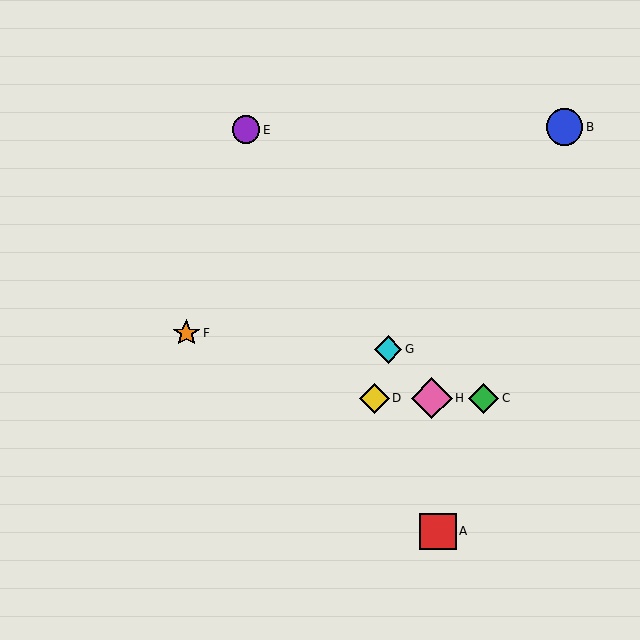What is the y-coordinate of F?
Object F is at y≈333.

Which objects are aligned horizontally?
Objects C, D, H are aligned horizontally.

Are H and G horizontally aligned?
No, H is at y≈398 and G is at y≈349.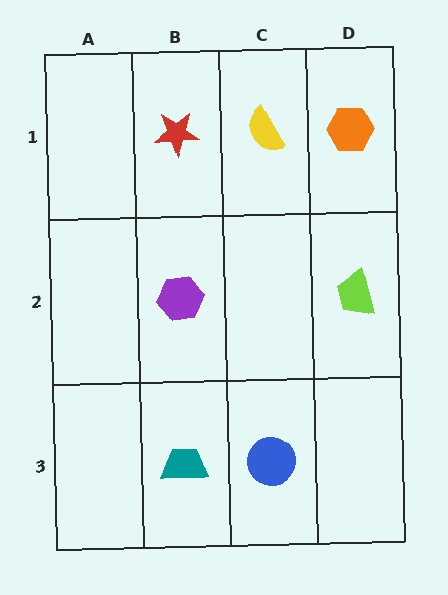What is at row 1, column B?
A red star.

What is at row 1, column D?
An orange hexagon.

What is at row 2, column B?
A purple hexagon.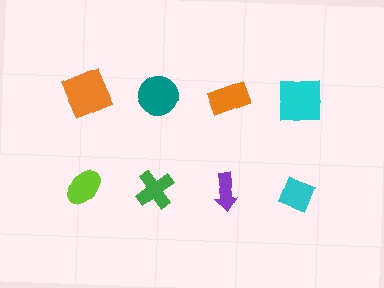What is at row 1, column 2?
A teal circle.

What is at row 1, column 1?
An orange square.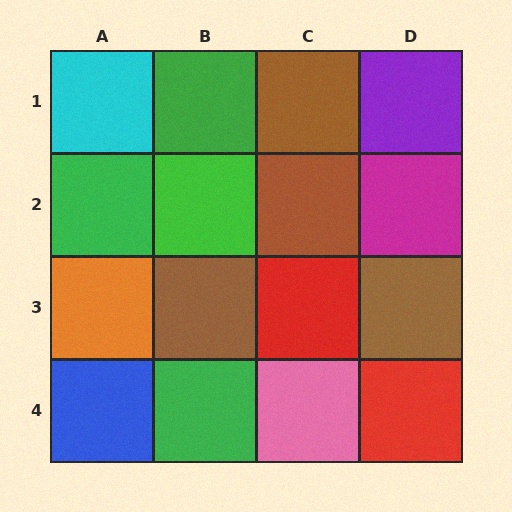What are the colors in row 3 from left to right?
Orange, brown, red, brown.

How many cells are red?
2 cells are red.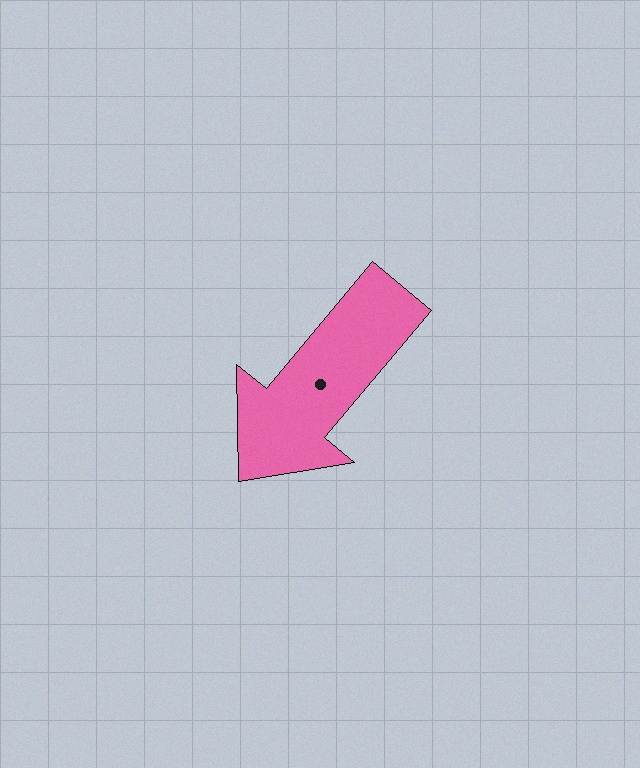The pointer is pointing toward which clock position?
Roughly 7 o'clock.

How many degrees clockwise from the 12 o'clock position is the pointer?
Approximately 220 degrees.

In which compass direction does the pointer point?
Southwest.